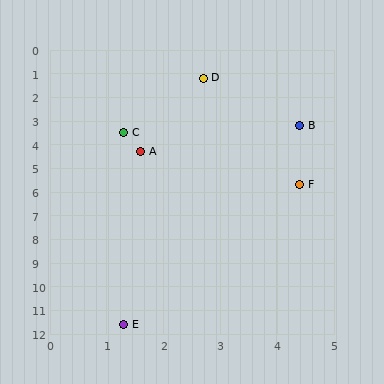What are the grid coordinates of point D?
Point D is at approximately (2.7, 1.2).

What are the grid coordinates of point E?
Point E is at approximately (1.3, 11.6).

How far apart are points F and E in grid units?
Points F and E are about 6.7 grid units apart.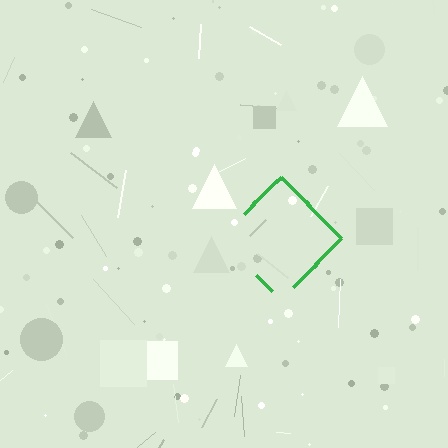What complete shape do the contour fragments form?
The contour fragments form a diamond.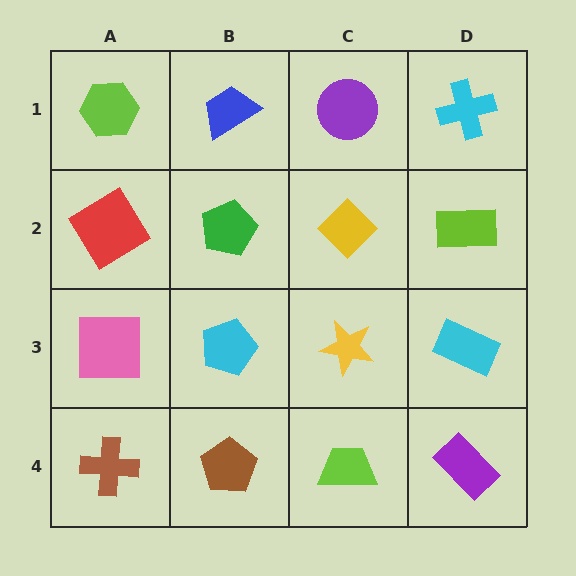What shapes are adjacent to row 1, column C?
A yellow diamond (row 2, column C), a blue trapezoid (row 1, column B), a cyan cross (row 1, column D).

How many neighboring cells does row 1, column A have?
2.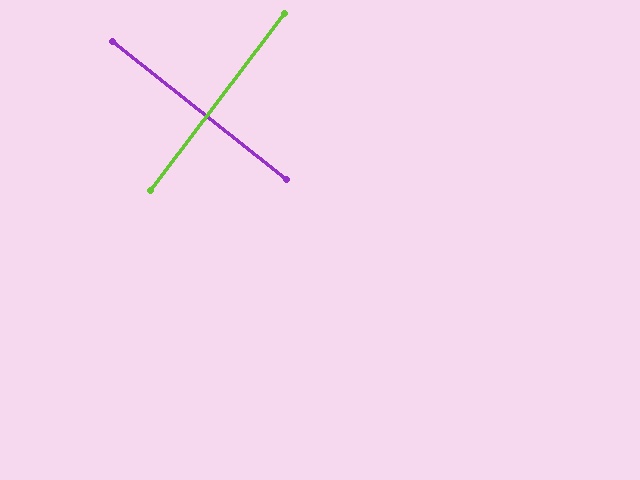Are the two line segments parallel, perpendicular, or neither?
Perpendicular — they meet at approximately 89°.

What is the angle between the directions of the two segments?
Approximately 89 degrees.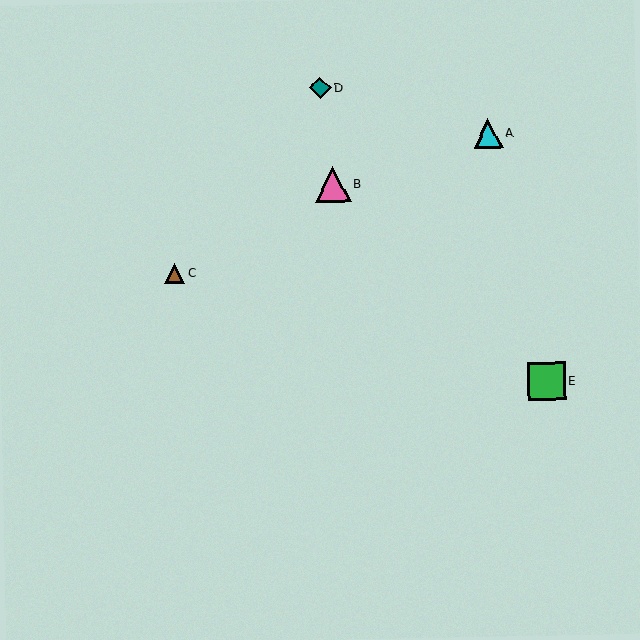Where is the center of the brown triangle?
The center of the brown triangle is at (175, 273).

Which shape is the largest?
The green square (labeled E) is the largest.